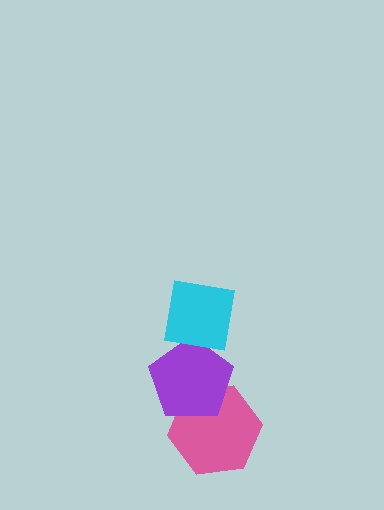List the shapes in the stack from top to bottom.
From top to bottom: the cyan square, the purple pentagon, the pink hexagon.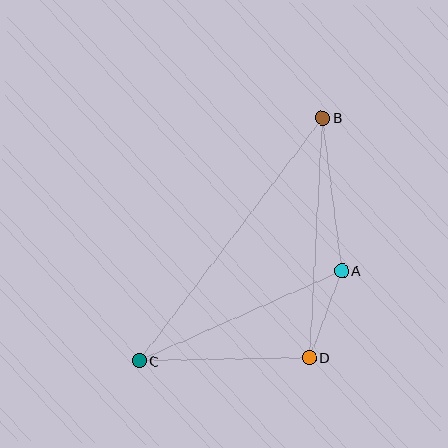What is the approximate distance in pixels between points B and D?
The distance between B and D is approximately 240 pixels.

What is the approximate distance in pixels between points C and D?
The distance between C and D is approximately 170 pixels.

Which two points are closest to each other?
Points A and D are closest to each other.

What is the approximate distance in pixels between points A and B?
The distance between A and B is approximately 154 pixels.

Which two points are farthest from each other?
Points B and C are farthest from each other.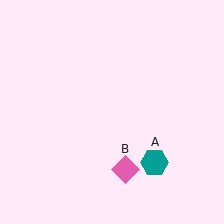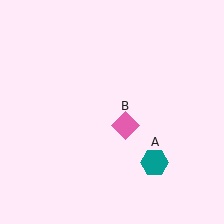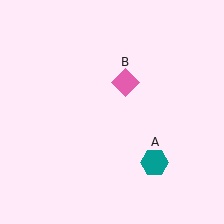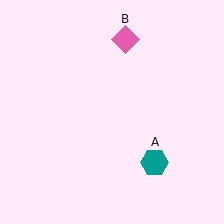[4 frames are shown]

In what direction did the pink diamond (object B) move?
The pink diamond (object B) moved up.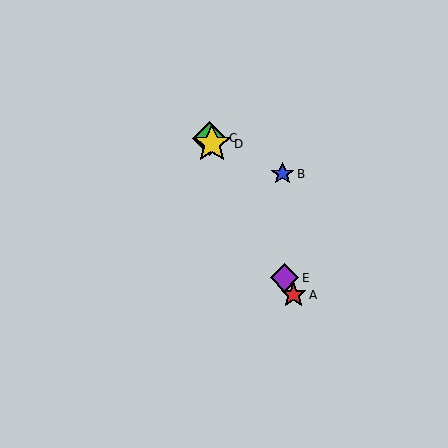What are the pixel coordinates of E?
Object E is at (284, 278).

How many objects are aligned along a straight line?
4 objects (A, C, D, E) are aligned along a straight line.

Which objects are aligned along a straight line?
Objects A, C, D, E are aligned along a straight line.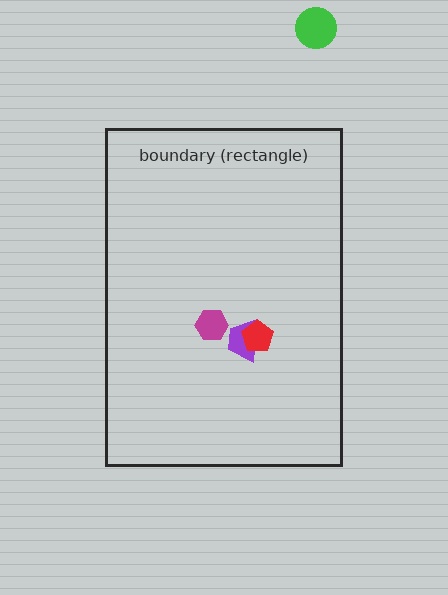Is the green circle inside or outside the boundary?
Outside.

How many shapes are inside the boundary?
3 inside, 1 outside.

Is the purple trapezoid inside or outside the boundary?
Inside.